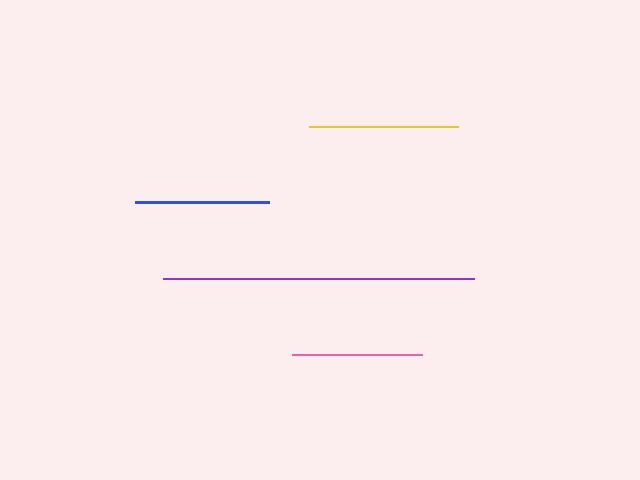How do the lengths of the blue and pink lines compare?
The blue and pink lines are approximately the same length.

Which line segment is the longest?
The purple line is the longest at approximately 312 pixels.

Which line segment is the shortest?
The pink line is the shortest at approximately 130 pixels.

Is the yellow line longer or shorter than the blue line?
The yellow line is longer than the blue line.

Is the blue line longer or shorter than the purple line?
The purple line is longer than the blue line.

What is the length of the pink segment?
The pink segment is approximately 130 pixels long.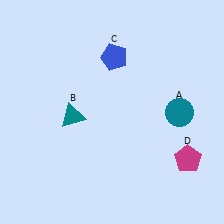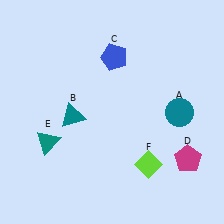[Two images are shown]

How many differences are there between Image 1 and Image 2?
There are 2 differences between the two images.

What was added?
A teal triangle (E), a lime diamond (F) were added in Image 2.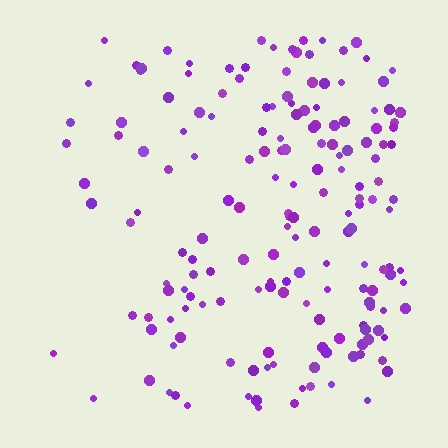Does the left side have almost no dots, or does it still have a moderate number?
Still a moderate number, just noticeably fewer than the right.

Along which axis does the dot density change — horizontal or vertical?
Horizontal.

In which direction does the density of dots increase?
From left to right, with the right side densest.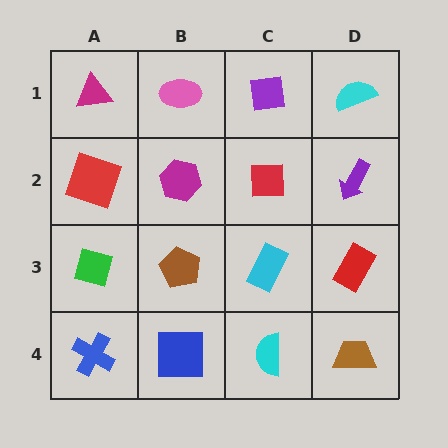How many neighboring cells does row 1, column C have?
3.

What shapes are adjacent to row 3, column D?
A purple arrow (row 2, column D), a brown trapezoid (row 4, column D), a cyan rectangle (row 3, column C).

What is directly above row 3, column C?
A red square.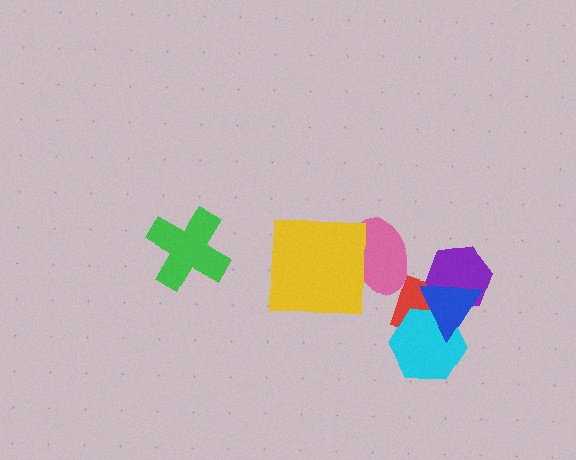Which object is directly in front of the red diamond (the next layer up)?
The purple hexagon is directly in front of the red diamond.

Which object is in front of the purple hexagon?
The blue triangle is in front of the purple hexagon.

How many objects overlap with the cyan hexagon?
2 objects overlap with the cyan hexagon.